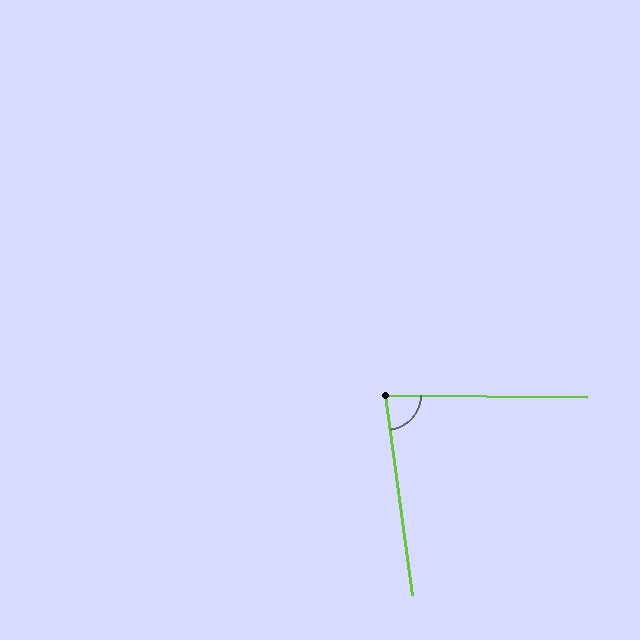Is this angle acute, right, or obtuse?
It is acute.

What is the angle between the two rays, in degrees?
Approximately 81 degrees.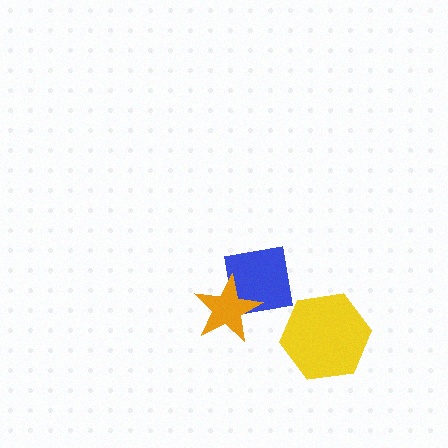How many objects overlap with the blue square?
1 object overlaps with the blue square.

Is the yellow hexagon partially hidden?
No, no other shape covers it.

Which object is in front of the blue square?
The orange star is in front of the blue square.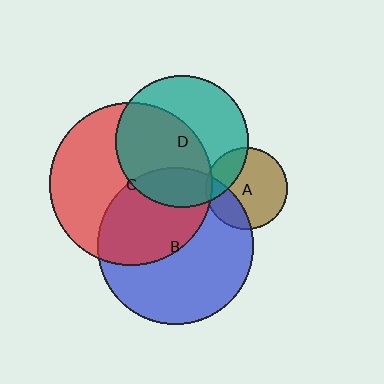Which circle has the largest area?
Circle C (red).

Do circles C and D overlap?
Yes.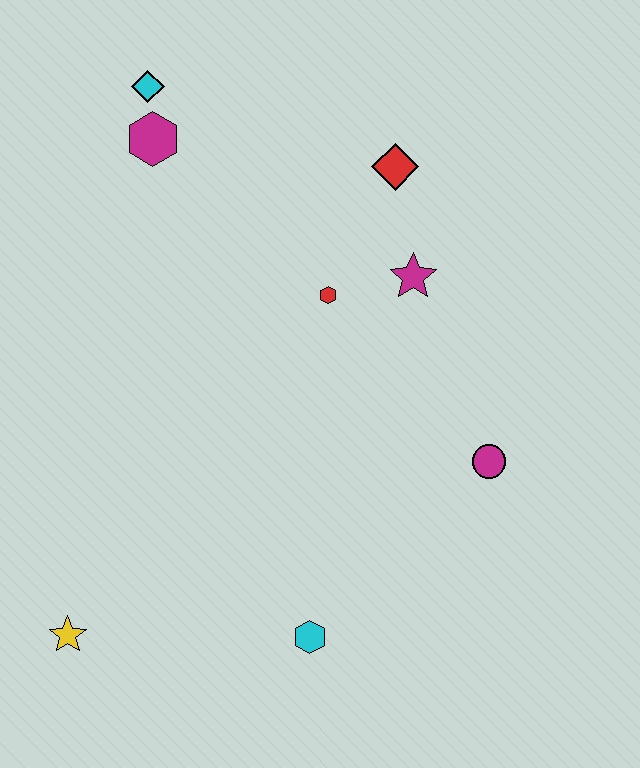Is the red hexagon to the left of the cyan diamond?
No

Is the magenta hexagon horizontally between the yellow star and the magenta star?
Yes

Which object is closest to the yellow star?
The cyan hexagon is closest to the yellow star.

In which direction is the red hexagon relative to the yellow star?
The red hexagon is above the yellow star.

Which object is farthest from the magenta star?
The yellow star is farthest from the magenta star.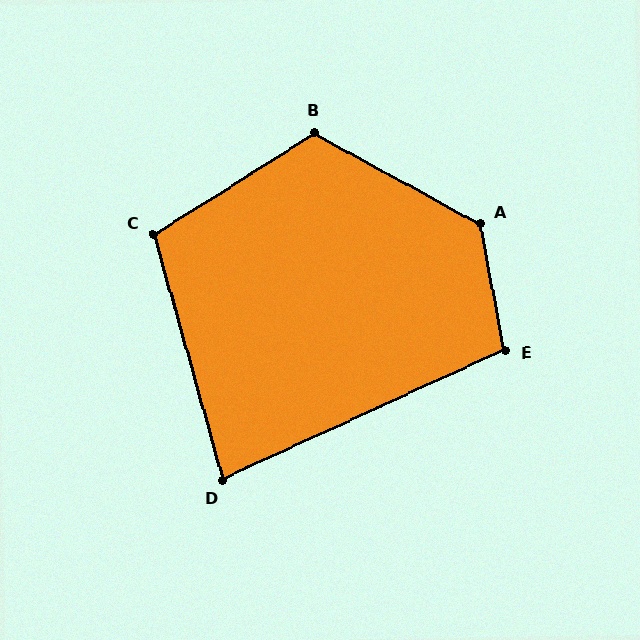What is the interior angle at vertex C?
Approximately 107 degrees (obtuse).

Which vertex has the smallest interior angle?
D, at approximately 81 degrees.